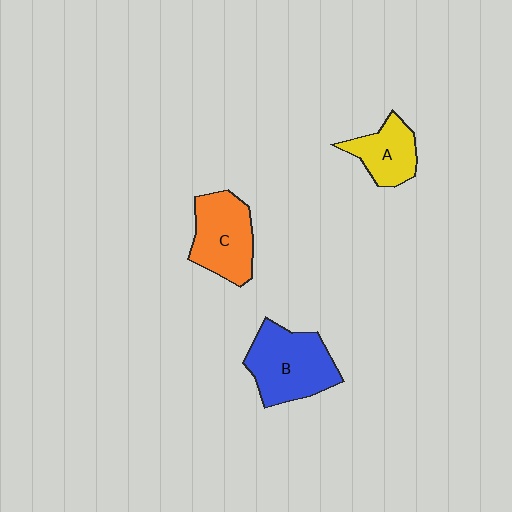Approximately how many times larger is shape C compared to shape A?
Approximately 1.4 times.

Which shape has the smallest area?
Shape A (yellow).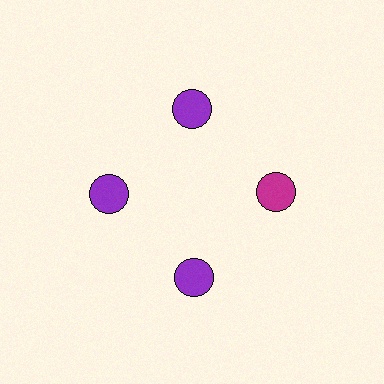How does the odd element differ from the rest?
It has a different color: magenta instead of purple.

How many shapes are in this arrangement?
There are 4 shapes arranged in a ring pattern.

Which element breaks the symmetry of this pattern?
The magenta circle at roughly the 3 o'clock position breaks the symmetry. All other shapes are purple circles.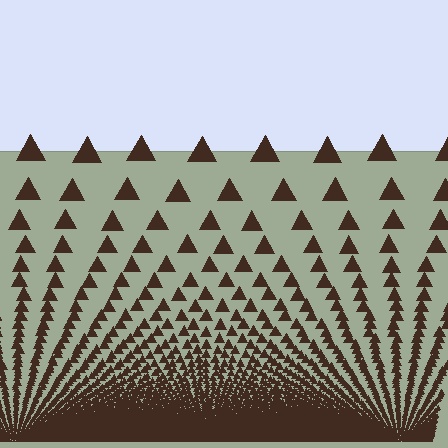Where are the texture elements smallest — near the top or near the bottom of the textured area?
Near the bottom.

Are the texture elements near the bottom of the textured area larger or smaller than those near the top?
Smaller. The gradient is inverted — elements near the bottom are smaller and denser.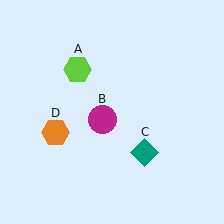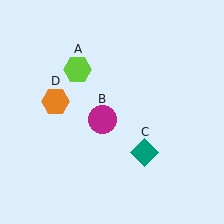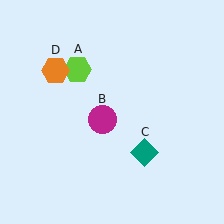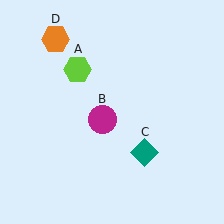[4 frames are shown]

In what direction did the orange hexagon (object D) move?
The orange hexagon (object D) moved up.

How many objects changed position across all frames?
1 object changed position: orange hexagon (object D).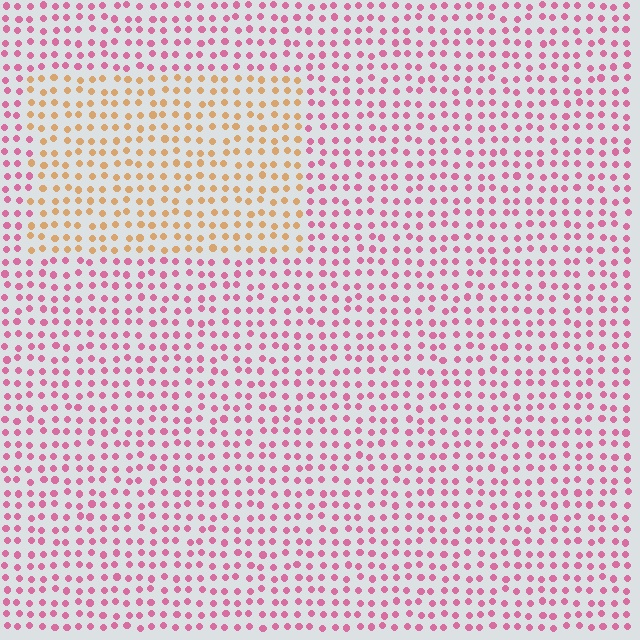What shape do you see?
I see a rectangle.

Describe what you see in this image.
The image is filled with small pink elements in a uniform arrangement. A rectangle-shaped region is visible where the elements are tinted to a slightly different hue, forming a subtle color boundary.